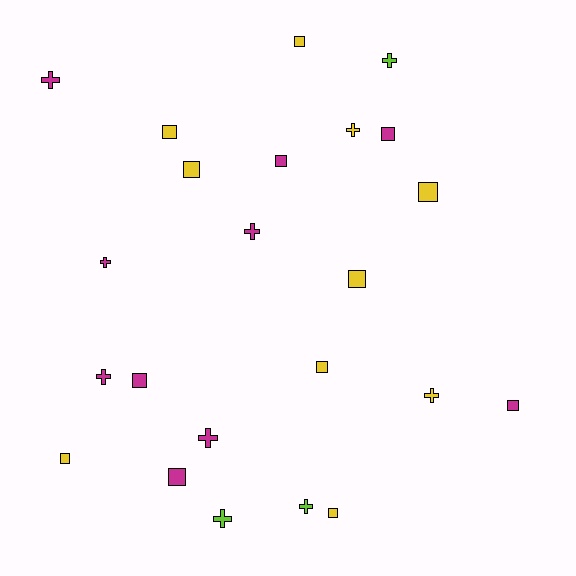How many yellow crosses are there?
There are 2 yellow crosses.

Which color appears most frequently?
Yellow, with 10 objects.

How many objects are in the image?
There are 23 objects.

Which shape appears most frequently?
Square, with 13 objects.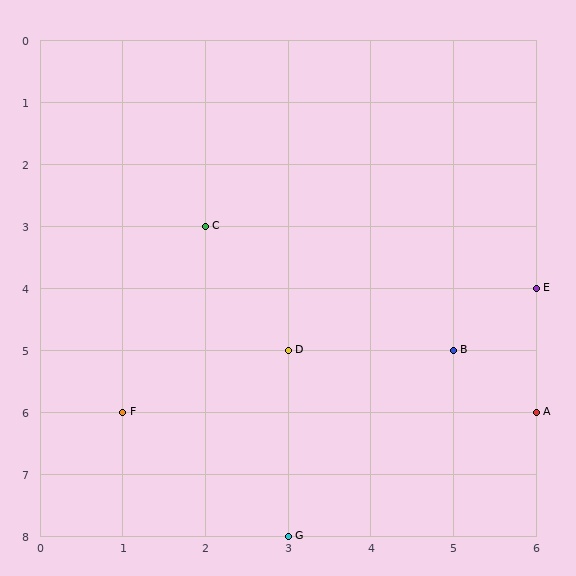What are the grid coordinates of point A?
Point A is at grid coordinates (6, 6).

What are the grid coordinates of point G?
Point G is at grid coordinates (3, 8).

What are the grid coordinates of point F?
Point F is at grid coordinates (1, 6).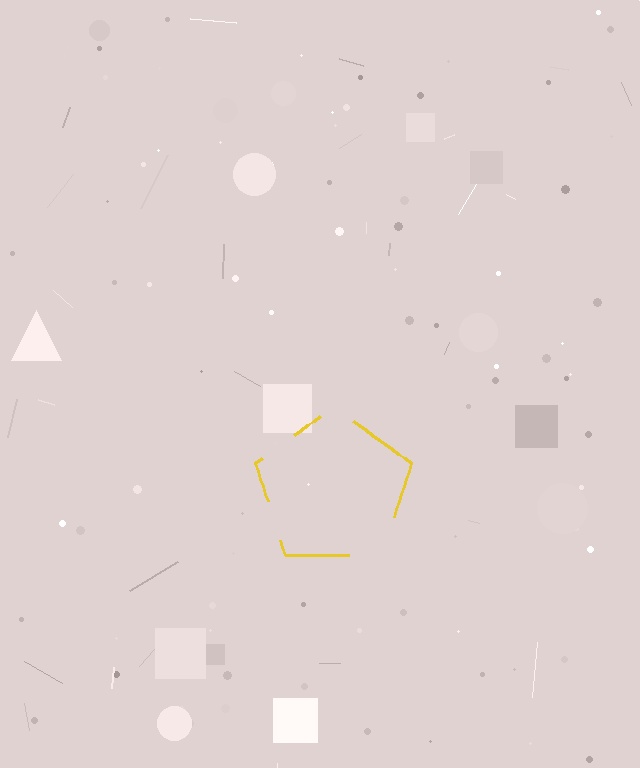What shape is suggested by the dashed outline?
The dashed outline suggests a pentagon.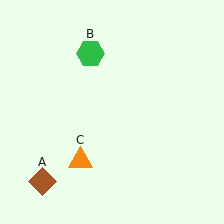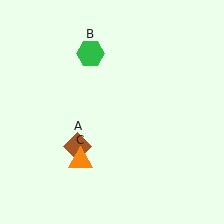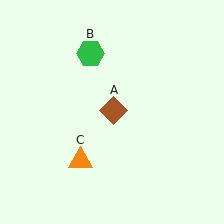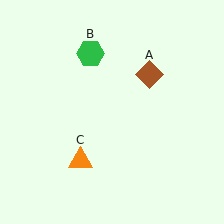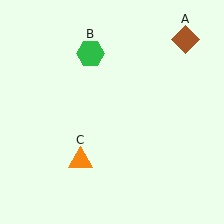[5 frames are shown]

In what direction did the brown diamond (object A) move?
The brown diamond (object A) moved up and to the right.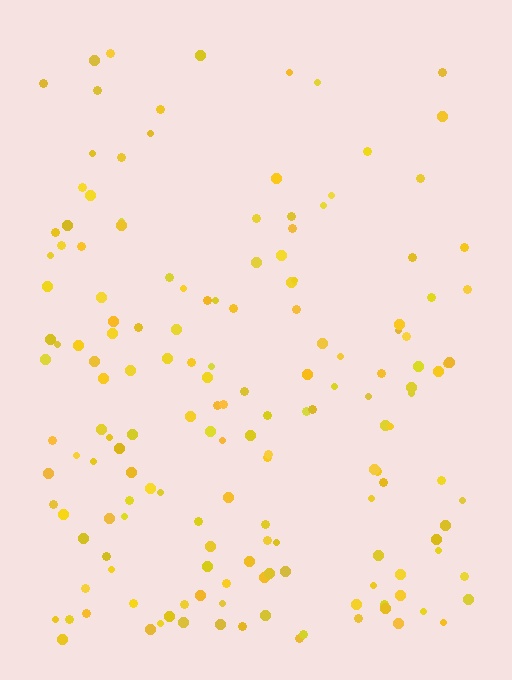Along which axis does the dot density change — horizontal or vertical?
Vertical.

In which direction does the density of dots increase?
From top to bottom, with the bottom side densest.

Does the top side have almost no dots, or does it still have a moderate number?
Still a moderate number, just noticeably fewer than the bottom.